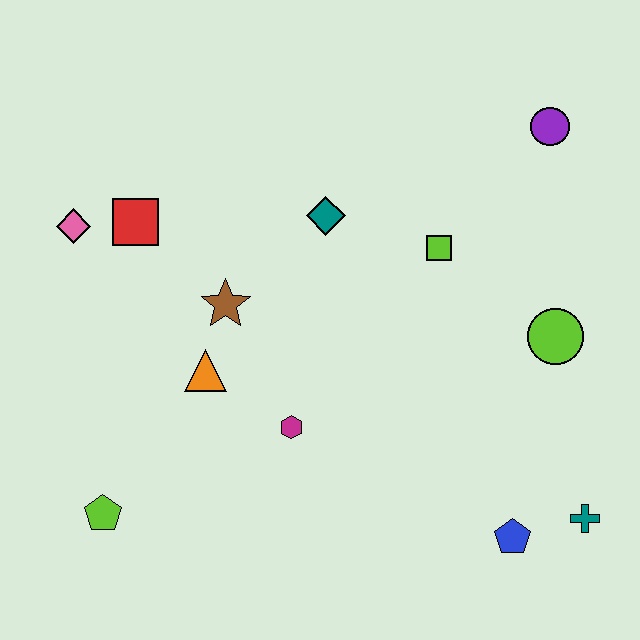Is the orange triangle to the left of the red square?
No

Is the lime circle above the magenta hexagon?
Yes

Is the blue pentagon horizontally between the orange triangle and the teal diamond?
No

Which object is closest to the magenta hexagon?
The orange triangle is closest to the magenta hexagon.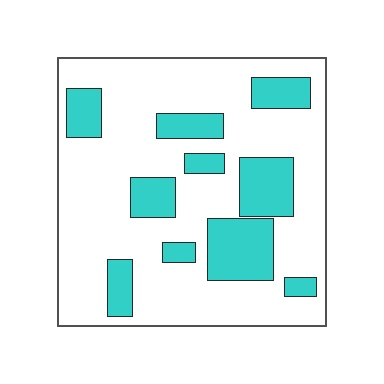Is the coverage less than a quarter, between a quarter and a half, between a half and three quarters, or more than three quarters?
Between a quarter and a half.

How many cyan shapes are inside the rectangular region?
10.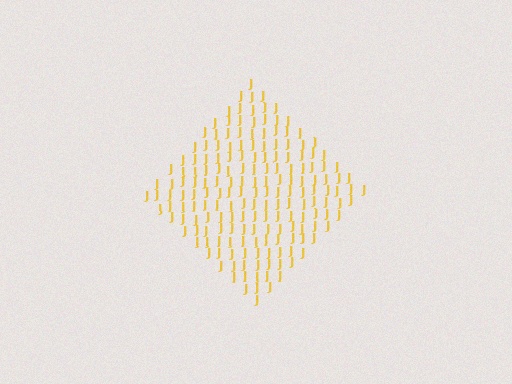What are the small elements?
The small elements are letter J's.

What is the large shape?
The large shape is a diamond.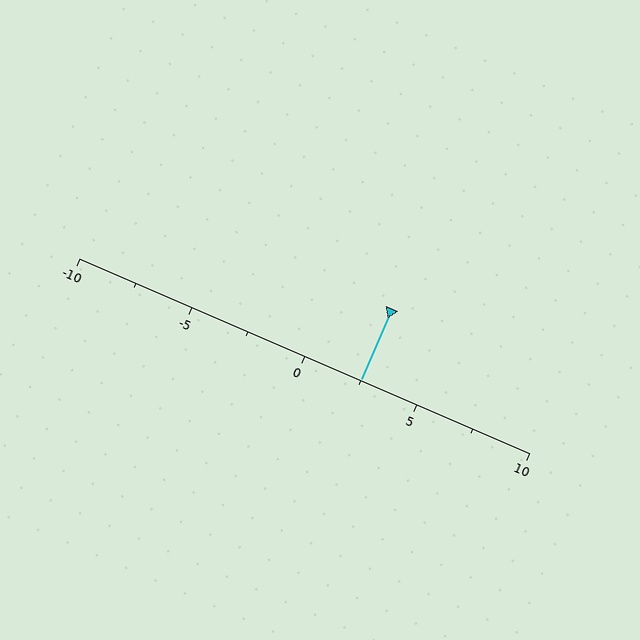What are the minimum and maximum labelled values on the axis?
The axis runs from -10 to 10.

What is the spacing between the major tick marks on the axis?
The major ticks are spaced 5 apart.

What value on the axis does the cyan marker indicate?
The marker indicates approximately 2.5.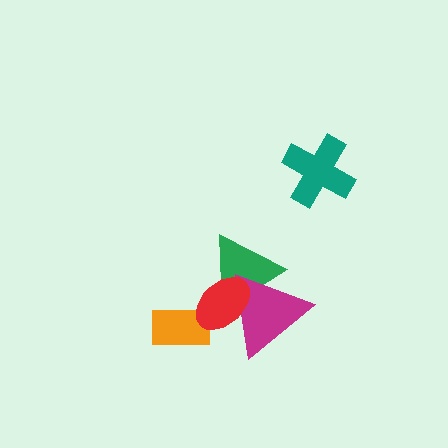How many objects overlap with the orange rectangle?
1 object overlaps with the orange rectangle.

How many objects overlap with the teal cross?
0 objects overlap with the teal cross.